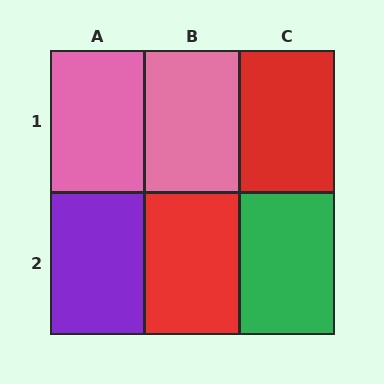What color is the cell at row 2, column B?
Red.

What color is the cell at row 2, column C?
Green.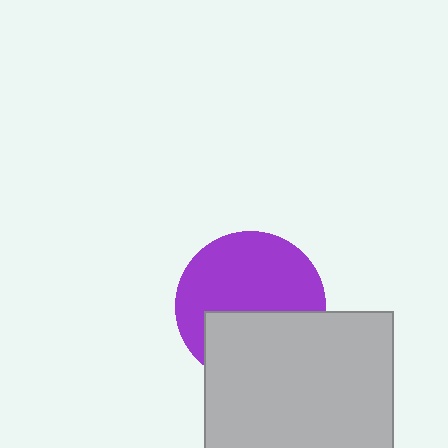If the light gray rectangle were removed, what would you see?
You would see the complete purple circle.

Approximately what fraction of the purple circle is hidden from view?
Roughly 40% of the purple circle is hidden behind the light gray rectangle.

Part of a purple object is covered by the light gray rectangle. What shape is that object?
It is a circle.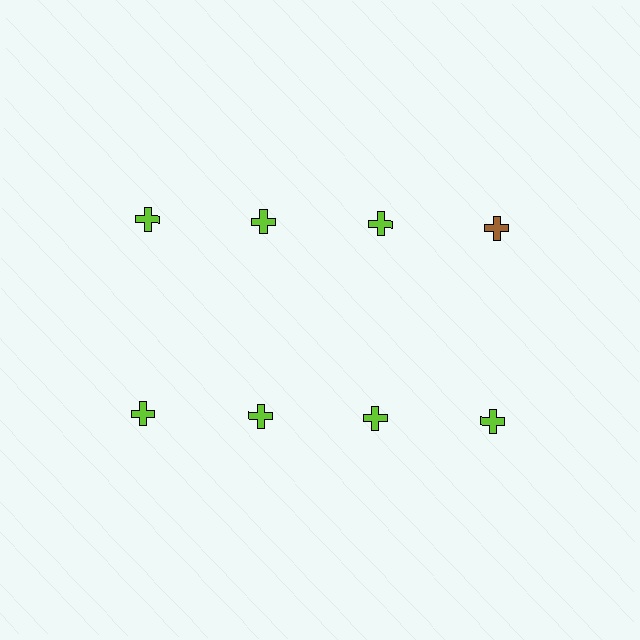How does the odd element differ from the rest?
It has a different color: brown instead of lime.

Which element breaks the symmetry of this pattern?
The brown cross in the top row, second from right column breaks the symmetry. All other shapes are lime crosses.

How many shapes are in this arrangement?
There are 8 shapes arranged in a grid pattern.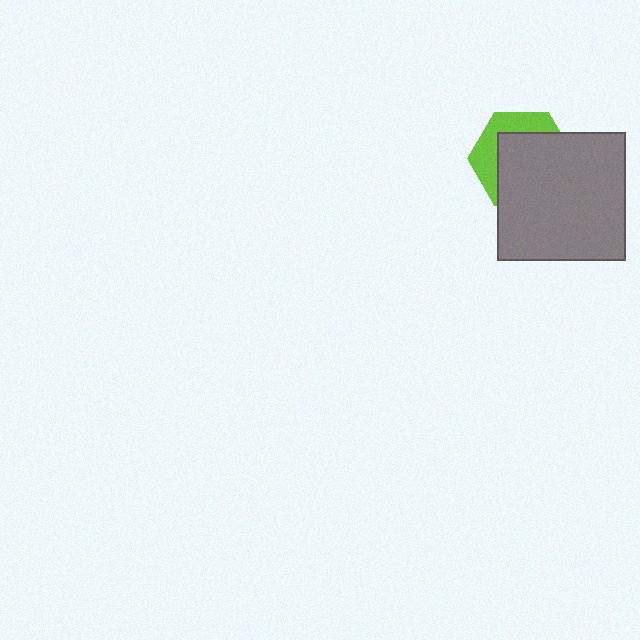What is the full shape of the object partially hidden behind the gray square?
The partially hidden object is a lime hexagon.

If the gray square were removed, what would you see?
You would see the complete lime hexagon.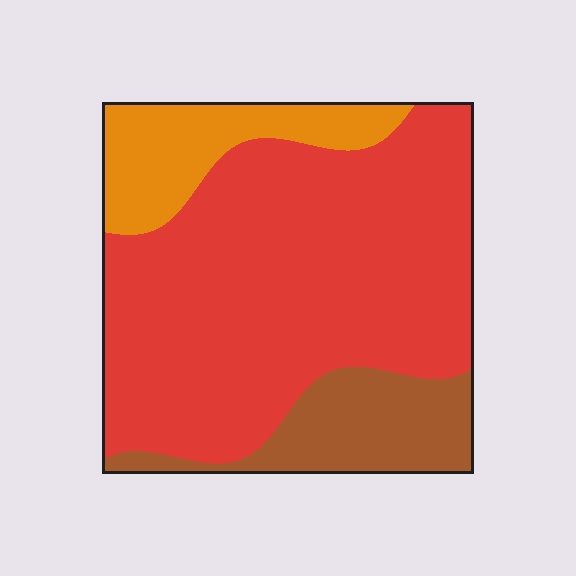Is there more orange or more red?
Red.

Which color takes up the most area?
Red, at roughly 70%.